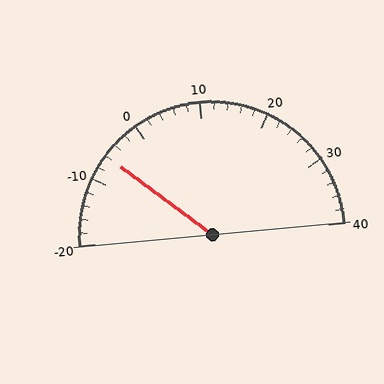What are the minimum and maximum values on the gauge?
The gauge ranges from -20 to 40.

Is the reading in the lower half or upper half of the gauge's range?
The reading is in the lower half of the range (-20 to 40).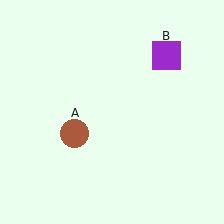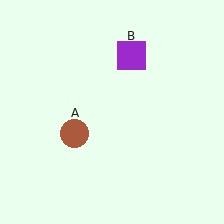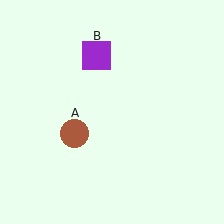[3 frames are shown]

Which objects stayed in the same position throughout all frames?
Brown circle (object A) remained stationary.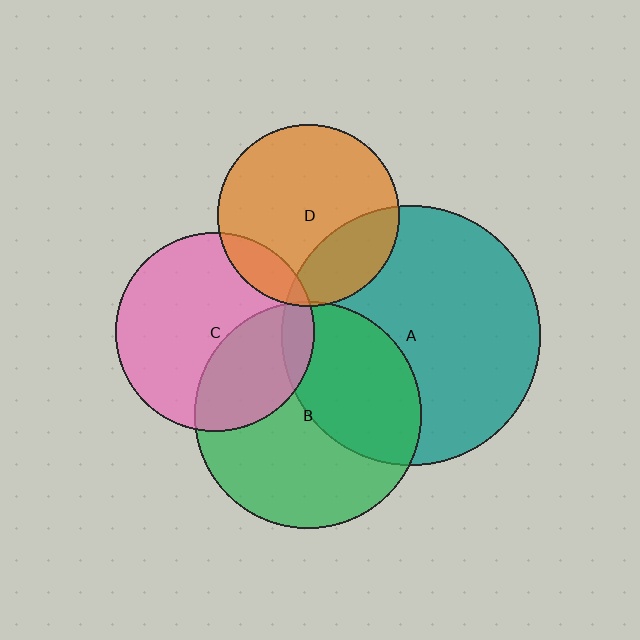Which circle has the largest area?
Circle A (teal).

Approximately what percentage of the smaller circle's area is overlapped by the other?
Approximately 15%.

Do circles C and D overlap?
Yes.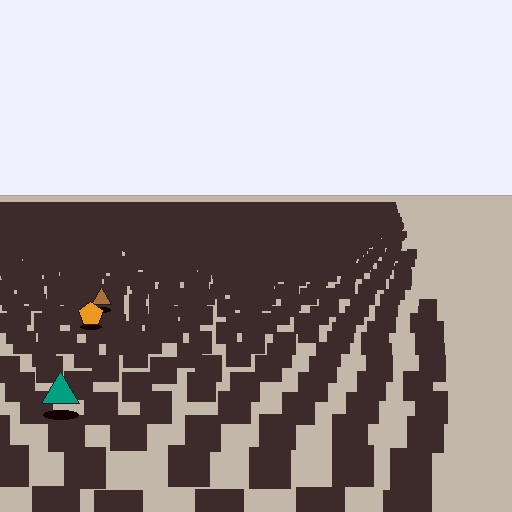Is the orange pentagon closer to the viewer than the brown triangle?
Yes. The orange pentagon is closer — you can tell from the texture gradient: the ground texture is coarser near it.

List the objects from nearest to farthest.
From nearest to farthest: the teal triangle, the orange pentagon, the brown triangle.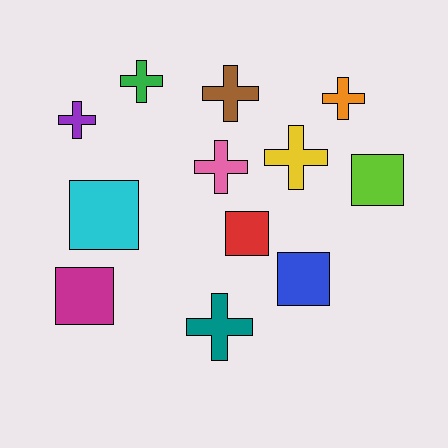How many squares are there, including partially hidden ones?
There are 5 squares.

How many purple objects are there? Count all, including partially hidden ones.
There is 1 purple object.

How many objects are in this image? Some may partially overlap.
There are 12 objects.